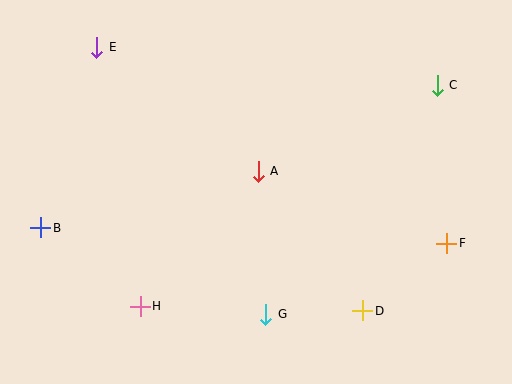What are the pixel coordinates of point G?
Point G is at (266, 314).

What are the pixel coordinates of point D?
Point D is at (363, 311).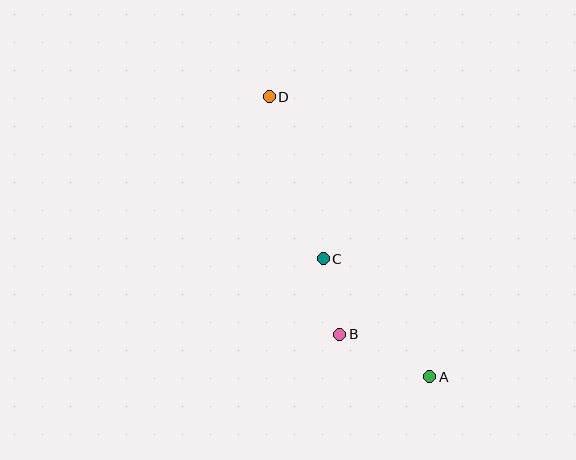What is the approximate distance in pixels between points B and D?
The distance between B and D is approximately 248 pixels.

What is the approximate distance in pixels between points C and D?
The distance between C and D is approximately 170 pixels.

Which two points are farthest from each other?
Points A and D are farthest from each other.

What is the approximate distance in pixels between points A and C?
The distance between A and C is approximately 159 pixels.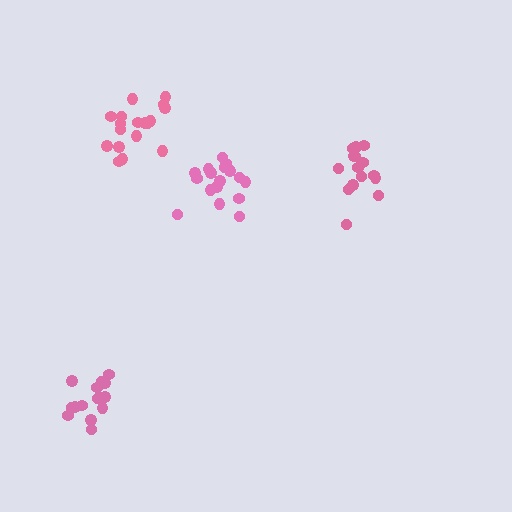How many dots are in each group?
Group 1: 18 dots, Group 2: 18 dots, Group 3: 15 dots, Group 4: 15 dots (66 total).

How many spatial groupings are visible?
There are 4 spatial groupings.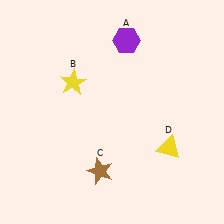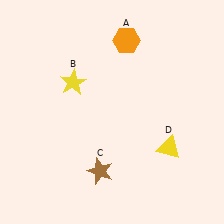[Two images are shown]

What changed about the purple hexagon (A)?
In Image 1, A is purple. In Image 2, it changed to orange.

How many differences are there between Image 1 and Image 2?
There is 1 difference between the two images.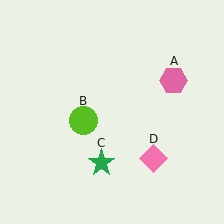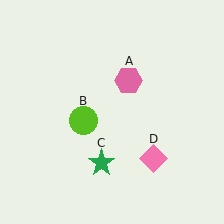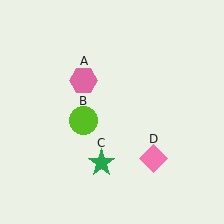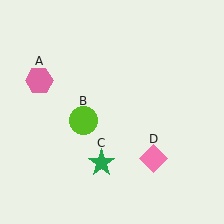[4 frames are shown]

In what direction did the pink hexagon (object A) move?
The pink hexagon (object A) moved left.